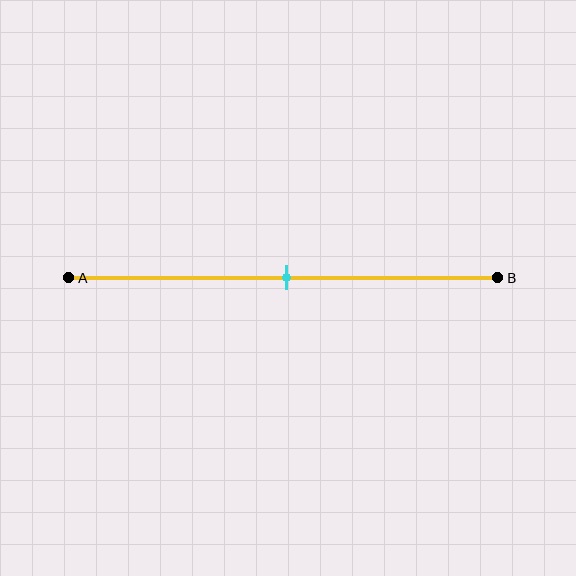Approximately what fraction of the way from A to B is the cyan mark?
The cyan mark is approximately 50% of the way from A to B.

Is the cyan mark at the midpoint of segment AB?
Yes, the mark is approximately at the midpoint.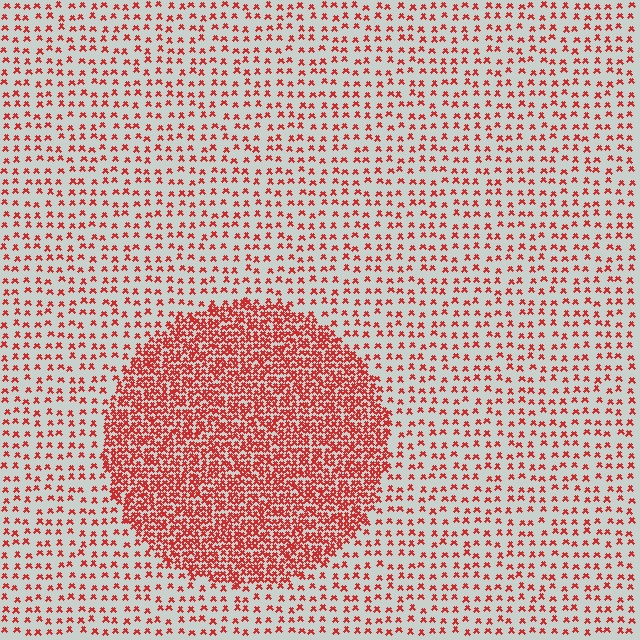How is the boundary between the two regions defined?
The boundary is defined by a change in element density (approximately 2.9x ratio). All elements are the same color, size, and shape.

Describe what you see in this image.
The image contains small red elements arranged at two different densities. A circle-shaped region is visible where the elements are more densely packed than the surrounding area.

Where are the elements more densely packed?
The elements are more densely packed inside the circle boundary.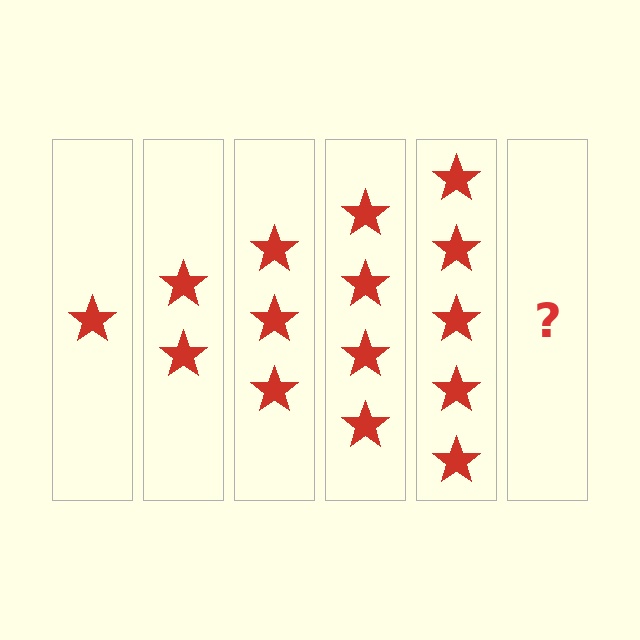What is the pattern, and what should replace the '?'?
The pattern is that each step adds one more star. The '?' should be 6 stars.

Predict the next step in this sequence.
The next step is 6 stars.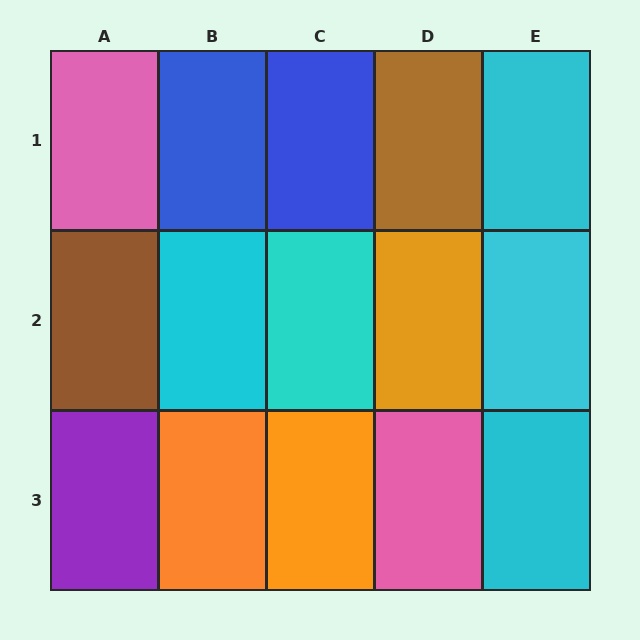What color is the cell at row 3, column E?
Cyan.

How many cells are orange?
3 cells are orange.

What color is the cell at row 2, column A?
Brown.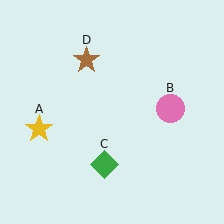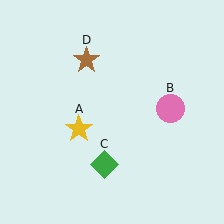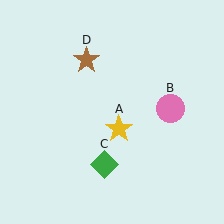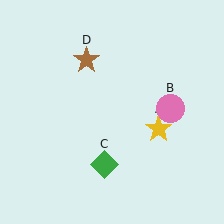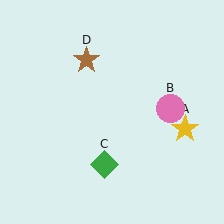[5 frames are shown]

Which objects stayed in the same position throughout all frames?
Pink circle (object B) and green diamond (object C) and brown star (object D) remained stationary.